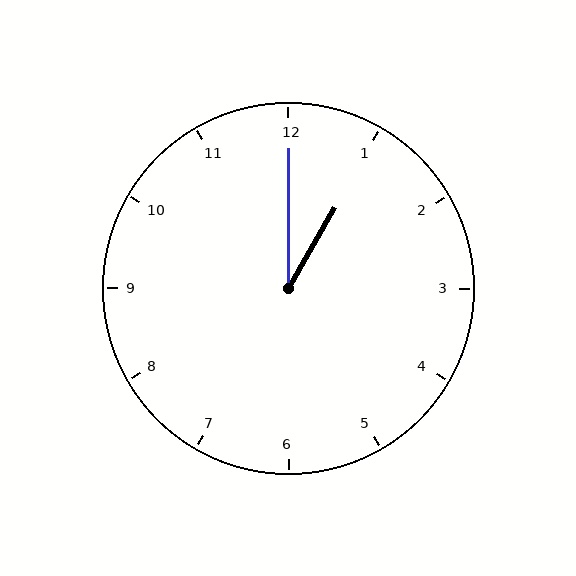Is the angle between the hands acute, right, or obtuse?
It is acute.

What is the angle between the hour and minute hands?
Approximately 30 degrees.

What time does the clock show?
1:00.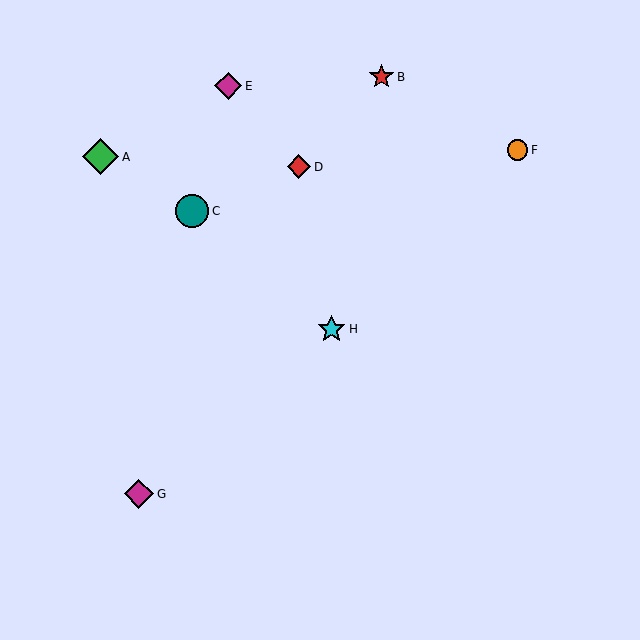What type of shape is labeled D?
Shape D is a red diamond.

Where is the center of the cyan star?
The center of the cyan star is at (332, 329).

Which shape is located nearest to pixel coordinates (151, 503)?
The magenta diamond (labeled G) at (139, 494) is nearest to that location.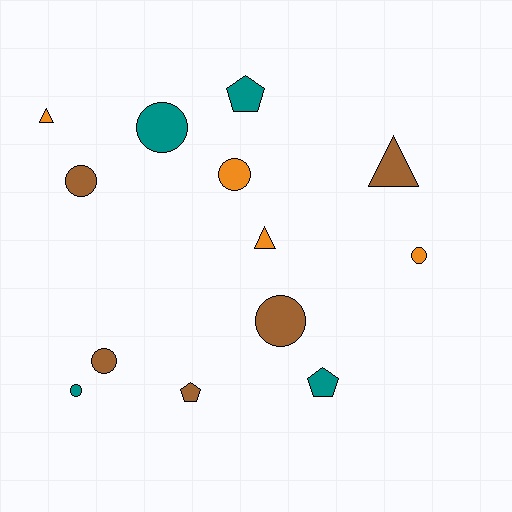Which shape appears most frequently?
Circle, with 7 objects.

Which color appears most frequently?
Brown, with 5 objects.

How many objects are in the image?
There are 13 objects.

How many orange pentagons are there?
There are no orange pentagons.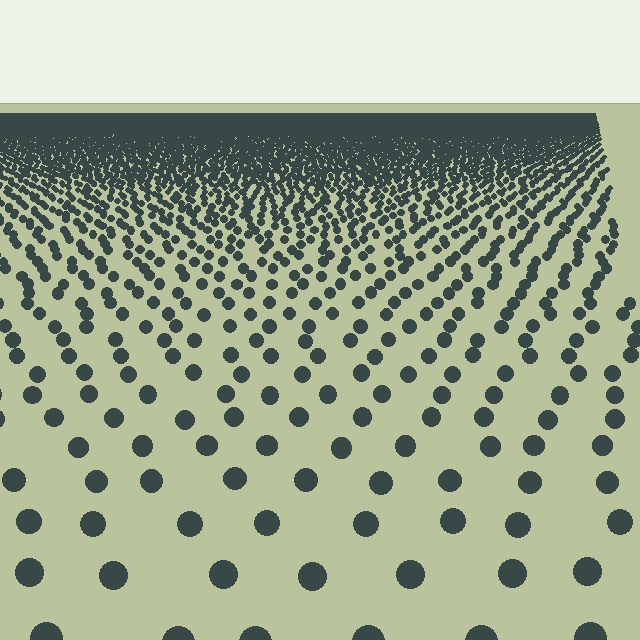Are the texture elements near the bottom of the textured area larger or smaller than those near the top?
Larger. Near the bottom, elements are closer to the viewer and appear at a bigger on-screen size.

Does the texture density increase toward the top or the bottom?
Density increases toward the top.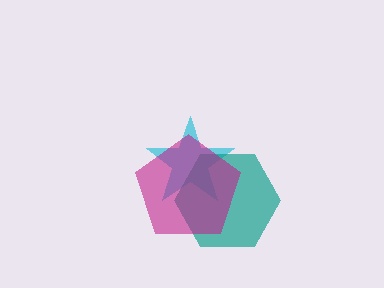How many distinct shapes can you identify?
There are 3 distinct shapes: a cyan star, a teal hexagon, a magenta pentagon.